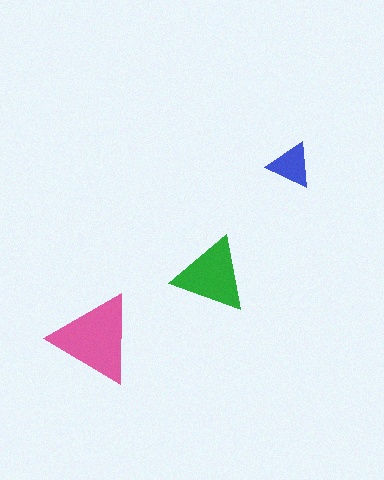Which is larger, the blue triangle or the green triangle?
The green one.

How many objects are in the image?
There are 3 objects in the image.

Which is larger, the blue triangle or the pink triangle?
The pink one.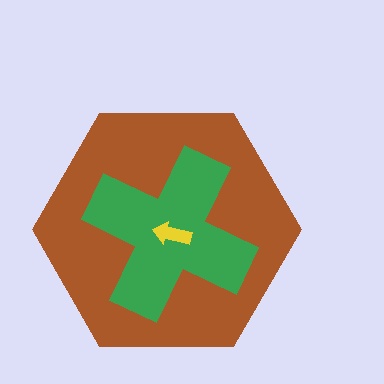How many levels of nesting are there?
3.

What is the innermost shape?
The yellow arrow.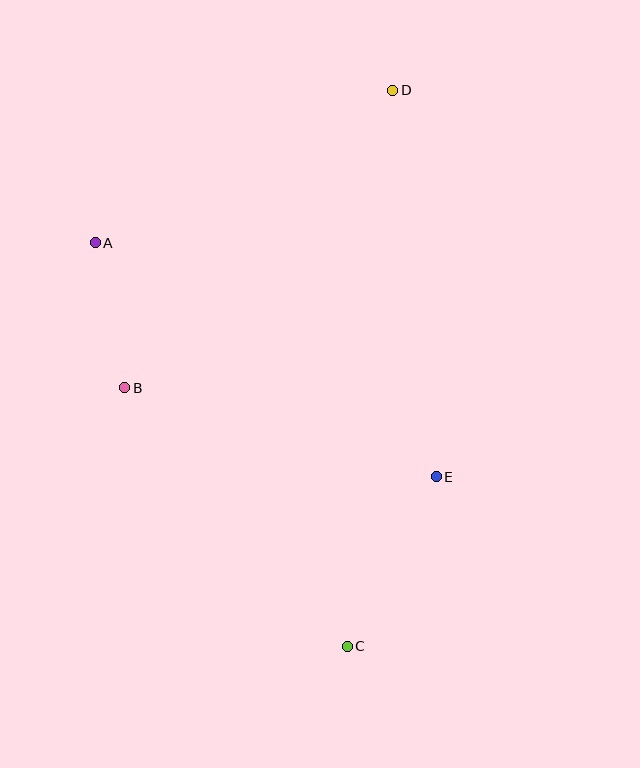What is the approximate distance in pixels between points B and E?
The distance between B and E is approximately 324 pixels.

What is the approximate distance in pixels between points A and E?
The distance between A and E is approximately 414 pixels.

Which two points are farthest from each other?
Points C and D are farthest from each other.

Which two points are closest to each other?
Points A and B are closest to each other.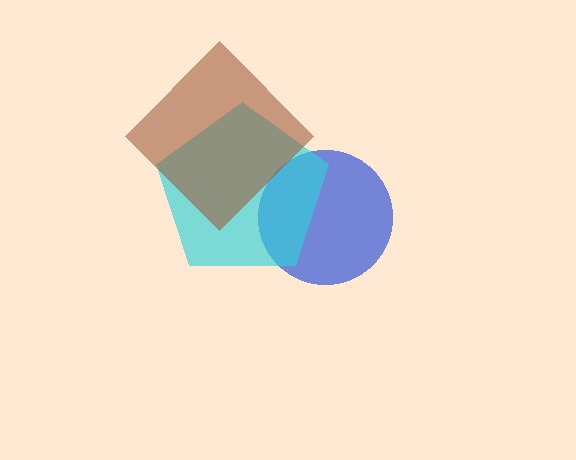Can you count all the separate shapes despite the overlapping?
Yes, there are 3 separate shapes.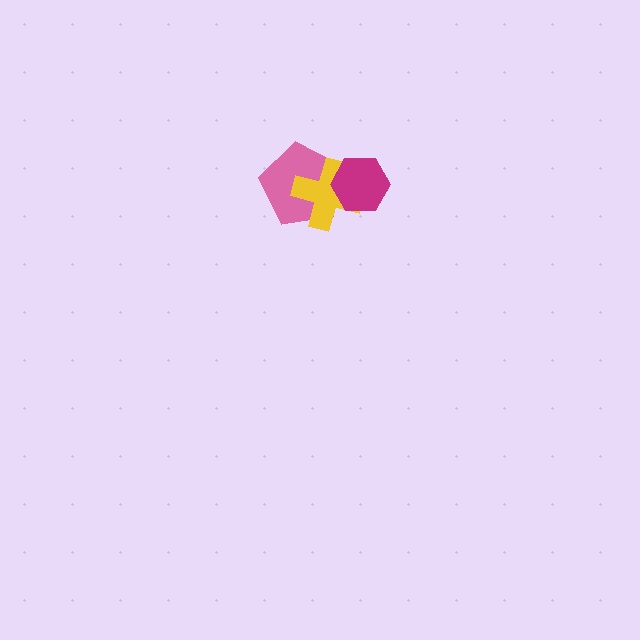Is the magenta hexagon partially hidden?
No, no other shape covers it.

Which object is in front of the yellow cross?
The magenta hexagon is in front of the yellow cross.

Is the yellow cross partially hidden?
Yes, it is partially covered by another shape.